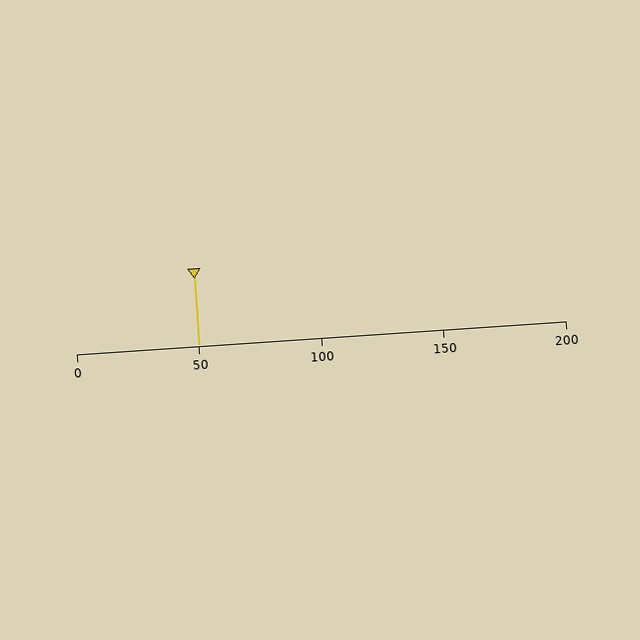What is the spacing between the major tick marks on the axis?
The major ticks are spaced 50 apart.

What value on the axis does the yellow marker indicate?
The marker indicates approximately 50.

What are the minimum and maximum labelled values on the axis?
The axis runs from 0 to 200.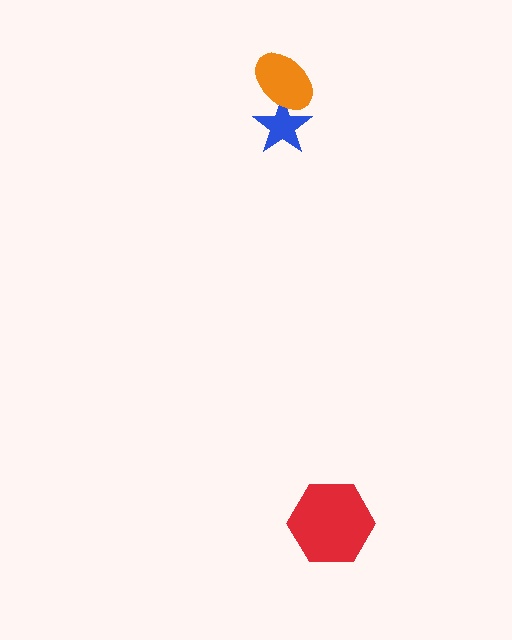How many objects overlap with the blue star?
1 object overlaps with the blue star.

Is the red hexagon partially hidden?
No, no other shape covers it.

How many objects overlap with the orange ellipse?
1 object overlaps with the orange ellipse.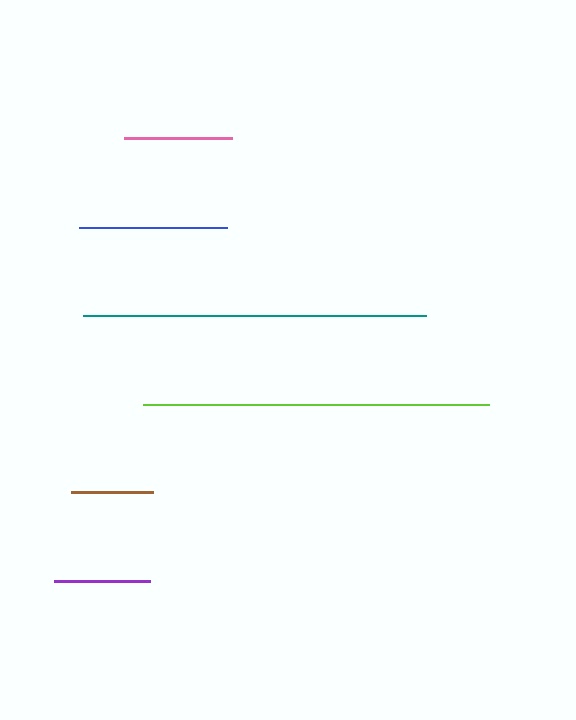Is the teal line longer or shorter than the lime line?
The lime line is longer than the teal line.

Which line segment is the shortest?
The brown line is the shortest at approximately 82 pixels.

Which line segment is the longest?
The lime line is the longest at approximately 345 pixels.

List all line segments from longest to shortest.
From longest to shortest: lime, teal, blue, pink, purple, brown.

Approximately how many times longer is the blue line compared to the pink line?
The blue line is approximately 1.4 times the length of the pink line.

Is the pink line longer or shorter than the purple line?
The pink line is longer than the purple line.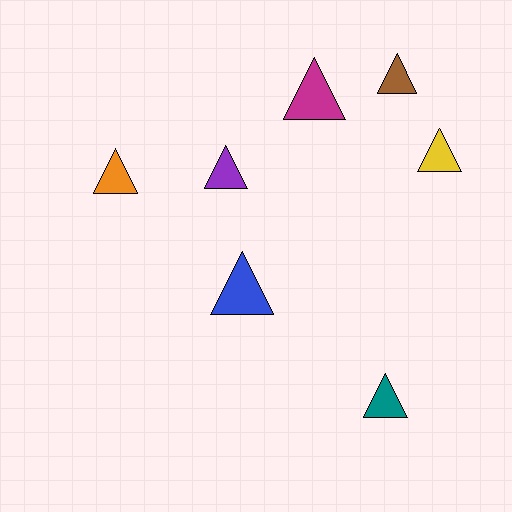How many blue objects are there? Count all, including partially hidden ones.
There is 1 blue object.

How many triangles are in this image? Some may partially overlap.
There are 7 triangles.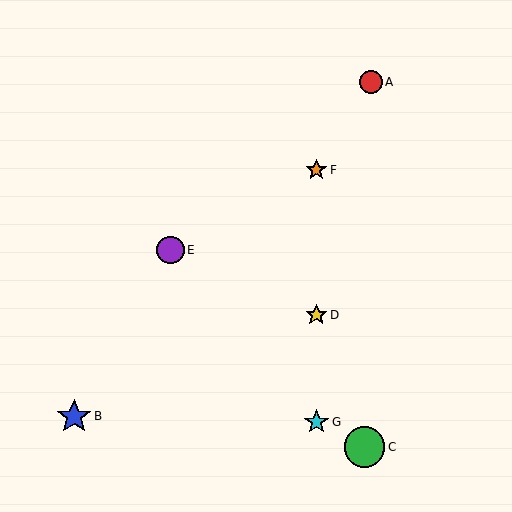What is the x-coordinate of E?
Object E is at x≈171.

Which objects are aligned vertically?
Objects D, F, G are aligned vertically.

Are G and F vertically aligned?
Yes, both are at x≈316.